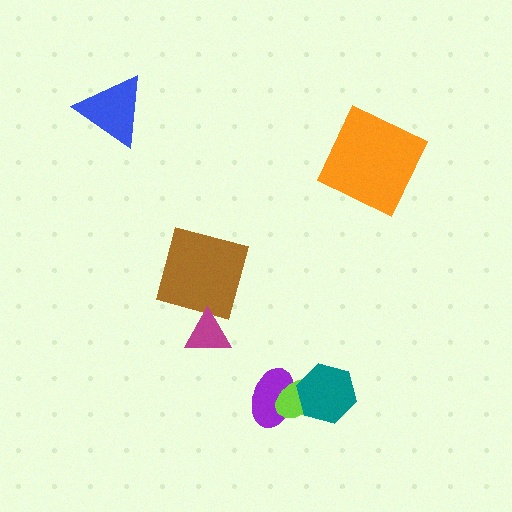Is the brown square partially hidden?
No, no other shape covers it.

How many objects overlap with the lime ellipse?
2 objects overlap with the lime ellipse.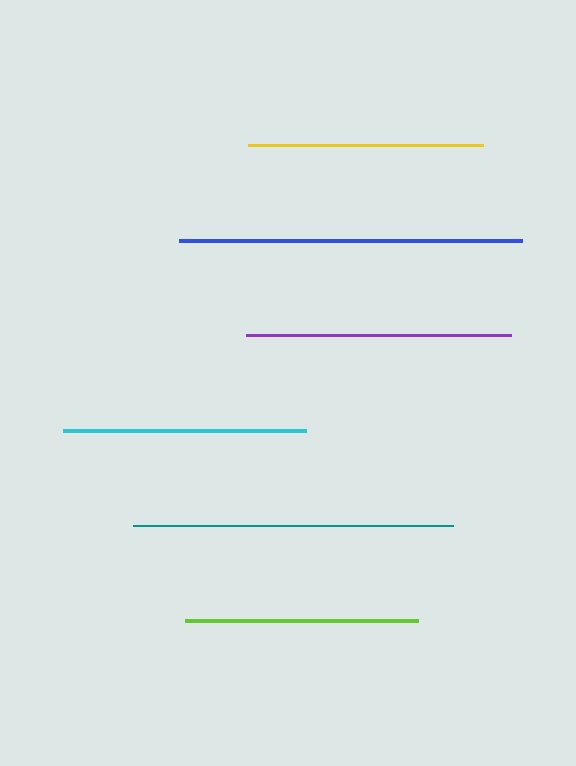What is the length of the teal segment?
The teal segment is approximately 320 pixels long.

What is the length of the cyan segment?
The cyan segment is approximately 243 pixels long.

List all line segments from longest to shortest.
From longest to shortest: blue, teal, purple, cyan, yellow, lime.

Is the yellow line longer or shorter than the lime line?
The yellow line is longer than the lime line.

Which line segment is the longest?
The blue line is the longest at approximately 343 pixels.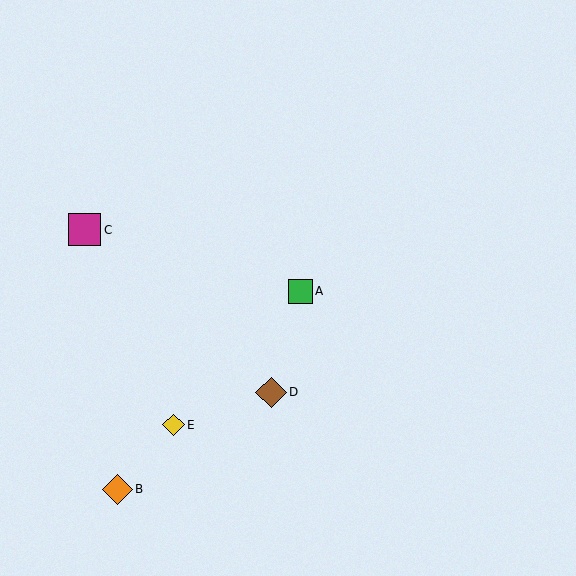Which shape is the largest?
The magenta square (labeled C) is the largest.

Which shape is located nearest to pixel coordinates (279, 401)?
The brown diamond (labeled D) at (271, 392) is nearest to that location.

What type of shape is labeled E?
Shape E is a yellow diamond.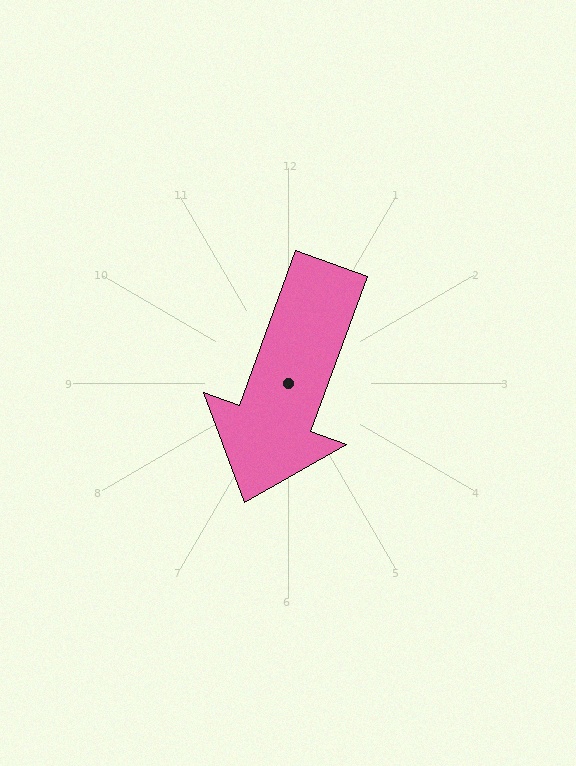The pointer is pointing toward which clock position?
Roughly 7 o'clock.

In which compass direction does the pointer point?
South.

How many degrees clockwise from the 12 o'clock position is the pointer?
Approximately 200 degrees.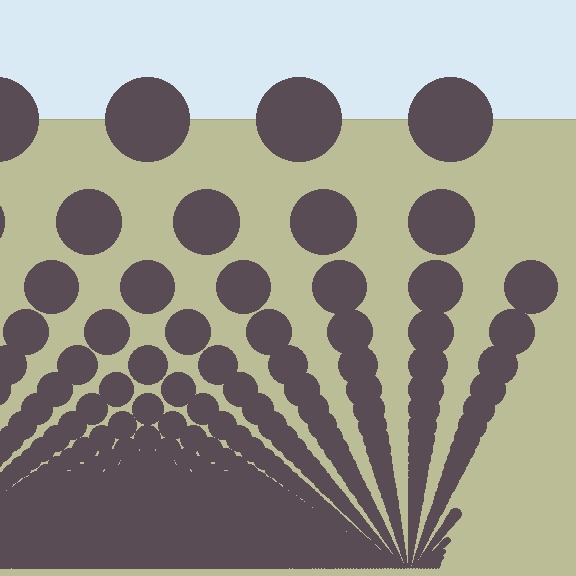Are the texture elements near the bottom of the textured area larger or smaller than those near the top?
Smaller. The gradient is inverted — elements near the bottom are smaller and denser.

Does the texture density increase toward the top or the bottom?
Density increases toward the bottom.